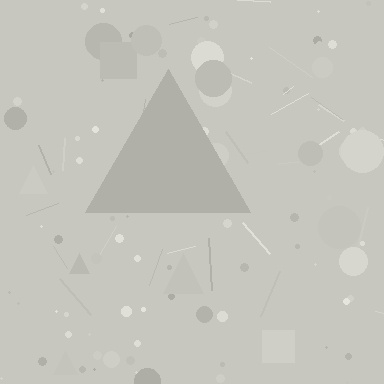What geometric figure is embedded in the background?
A triangle is embedded in the background.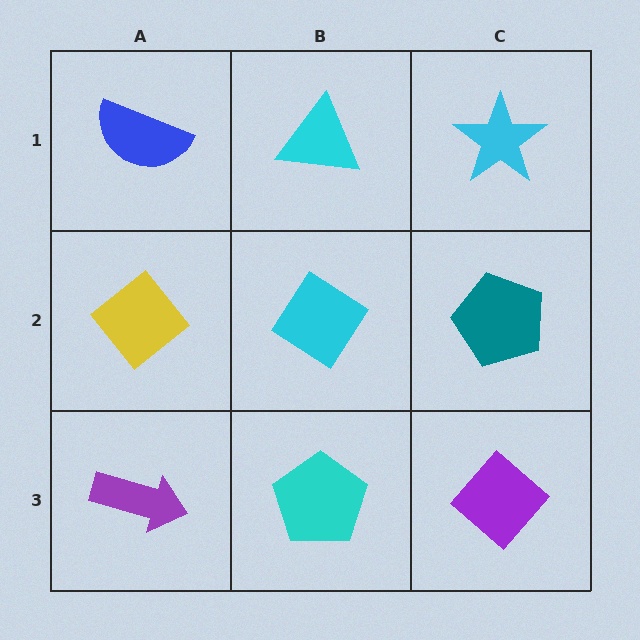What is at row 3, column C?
A purple diamond.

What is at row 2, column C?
A teal pentagon.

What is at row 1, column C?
A cyan star.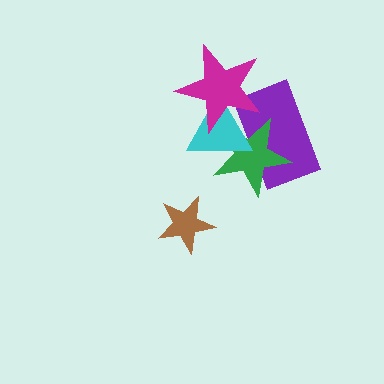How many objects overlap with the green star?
3 objects overlap with the green star.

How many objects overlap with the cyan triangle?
3 objects overlap with the cyan triangle.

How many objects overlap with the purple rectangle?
3 objects overlap with the purple rectangle.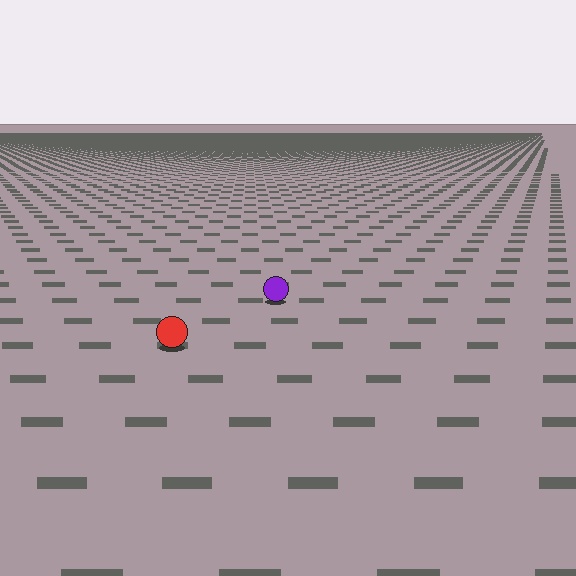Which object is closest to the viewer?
The red circle is closest. The texture marks near it are larger and more spread out.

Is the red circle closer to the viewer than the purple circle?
Yes. The red circle is closer — you can tell from the texture gradient: the ground texture is coarser near it.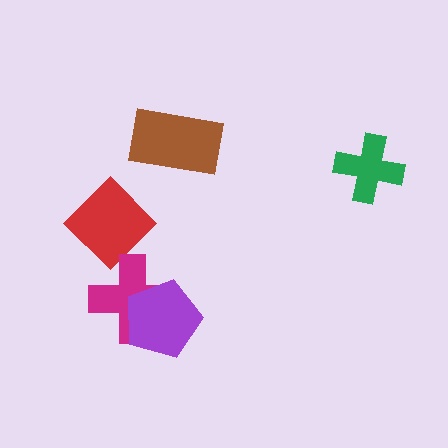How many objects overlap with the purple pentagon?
1 object overlaps with the purple pentagon.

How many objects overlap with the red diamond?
1 object overlaps with the red diamond.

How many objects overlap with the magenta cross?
2 objects overlap with the magenta cross.